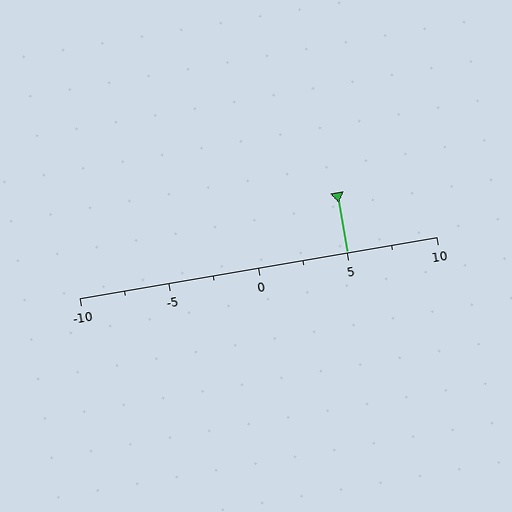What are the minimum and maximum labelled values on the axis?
The axis runs from -10 to 10.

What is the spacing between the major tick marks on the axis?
The major ticks are spaced 5 apart.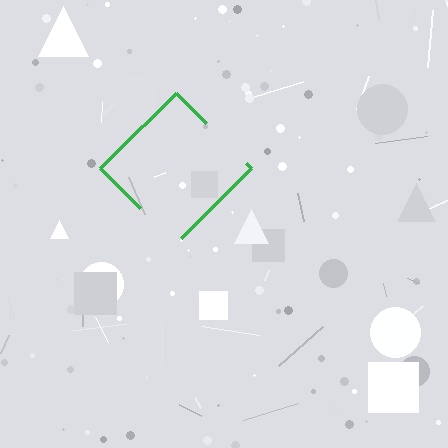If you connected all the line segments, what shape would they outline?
They would outline a diamond.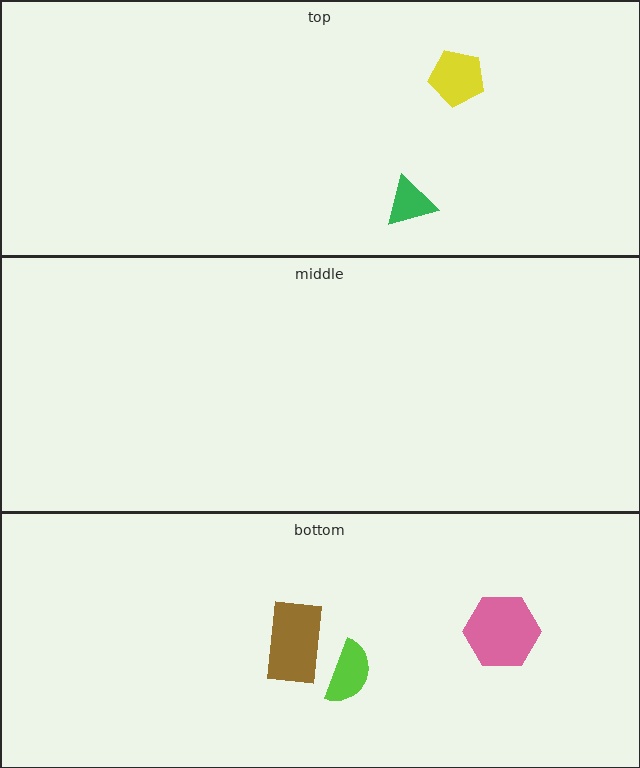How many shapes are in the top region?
2.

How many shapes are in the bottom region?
3.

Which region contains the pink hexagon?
The bottom region.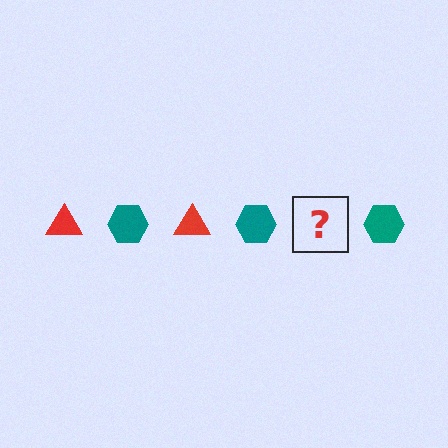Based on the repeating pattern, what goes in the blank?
The blank should be a red triangle.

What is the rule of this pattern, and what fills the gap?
The rule is that the pattern alternates between red triangle and teal hexagon. The gap should be filled with a red triangle.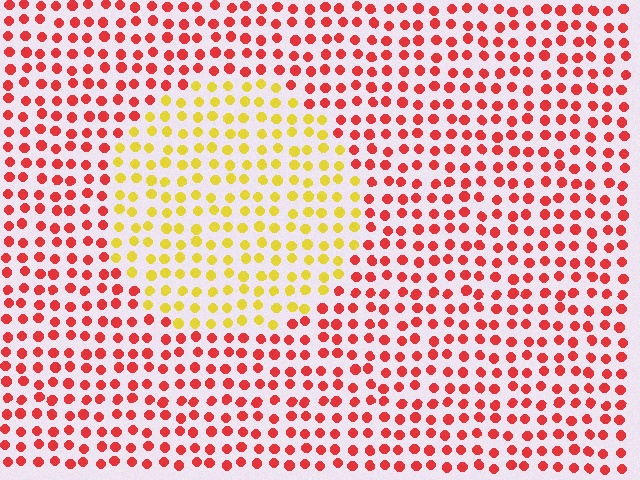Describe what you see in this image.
The image is filled with small red elements in a uniform arrangement. A circle-shaped region is visible where the elements are tinted to a slightly different hue, forming a subtle color boundary.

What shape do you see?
I see a circle.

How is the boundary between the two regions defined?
The boundary is defined purely by a slight shift in hue (about 58 degrees). Spacing, size, and orientation are identical on both sides.